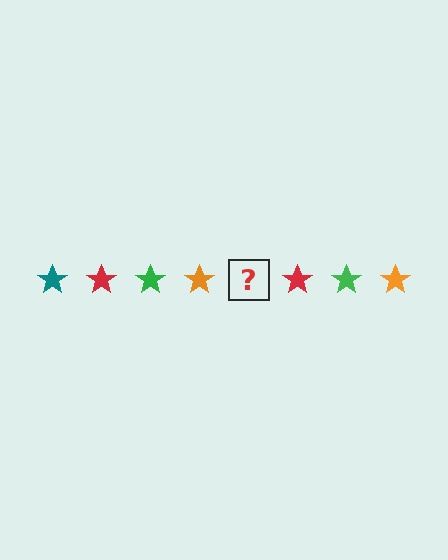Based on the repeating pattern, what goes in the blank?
The blank should be a teal star.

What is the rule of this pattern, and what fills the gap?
The rule is that the pattern cycles through teal, red, green, orange stars. The gap should be filled with a teal star.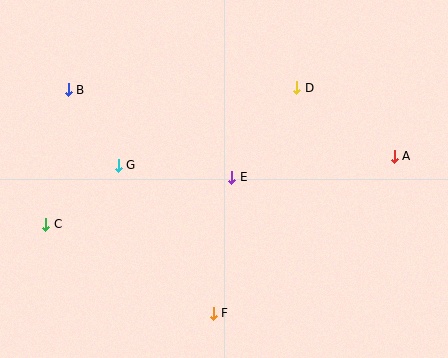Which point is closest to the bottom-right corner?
Point A is closest to the bottom-right corner.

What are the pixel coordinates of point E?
Point E is at (232, 177).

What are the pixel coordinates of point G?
Point G is at (118, 165).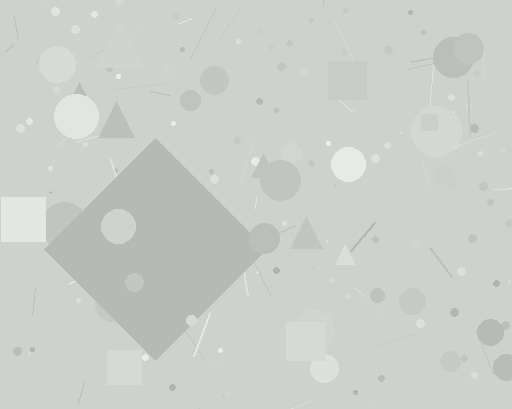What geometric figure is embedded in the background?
A diamond is embedded in the background.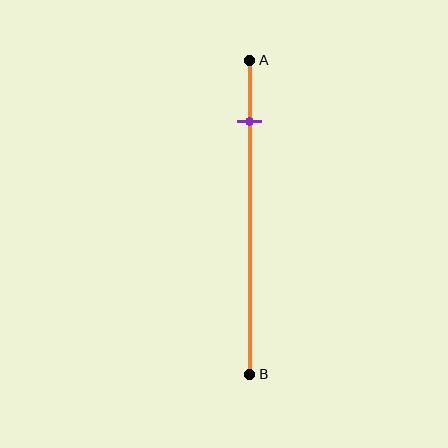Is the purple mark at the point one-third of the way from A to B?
No, the mark is at about 20% from A, not at the 33% one-third point.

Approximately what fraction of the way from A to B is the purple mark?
The purple mark is approximately 20% of the way from A to B.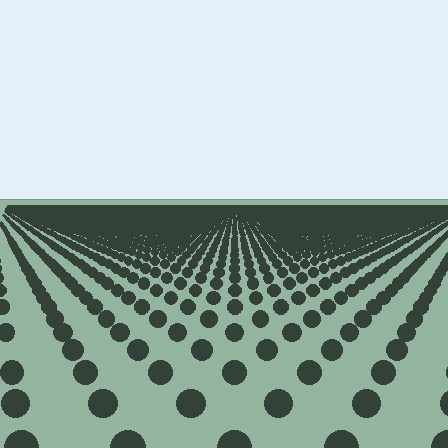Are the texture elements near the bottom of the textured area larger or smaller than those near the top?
Larger. Near the bottom, elements are closer to the viewer and appear at a bigger on-screen size.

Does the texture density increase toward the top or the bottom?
Density increases toward the top.